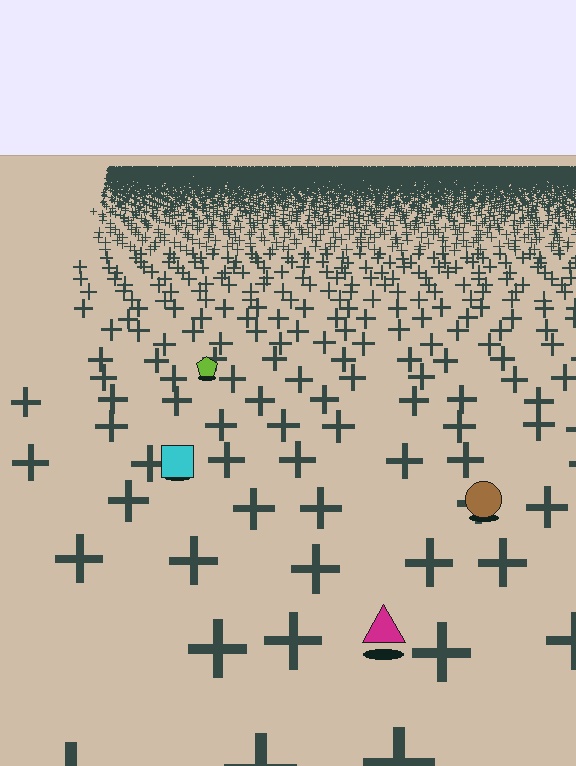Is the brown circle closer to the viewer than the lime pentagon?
Yes. The brown circle is closer — you can tell from the texture gradient: the ground texture is coarser near it.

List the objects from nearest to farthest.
From nearest to farthest: the magenta triangle, the brown circle, the cyan square, the lime pentagon.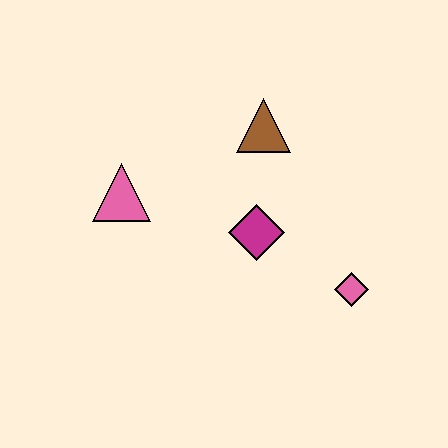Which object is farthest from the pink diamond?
The pink triangle is farthest from the pink diamond.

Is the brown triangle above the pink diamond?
Yes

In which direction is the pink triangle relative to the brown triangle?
The pink triangle is to the left of the brown triangle.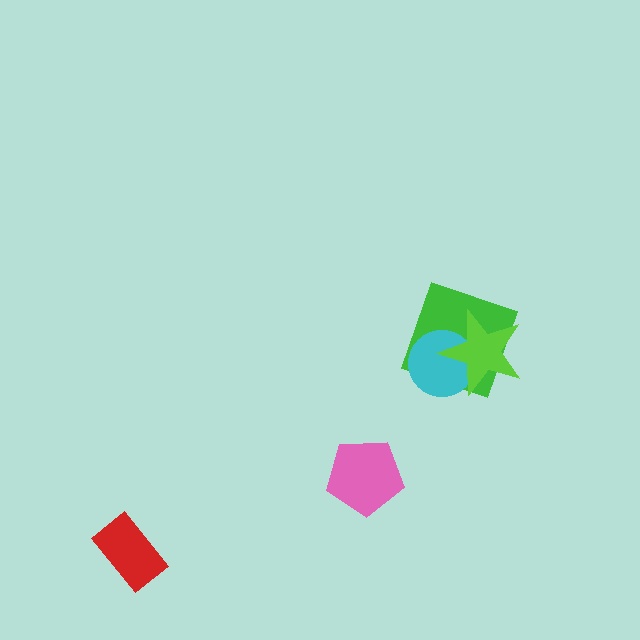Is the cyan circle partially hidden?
Yes, it is partially covered by another shape.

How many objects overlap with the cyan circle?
2 objects overlap with the cyan circle.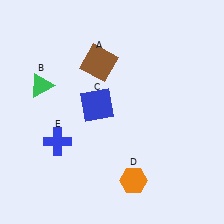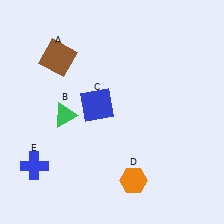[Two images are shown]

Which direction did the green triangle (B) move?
The green triangle (B) moved down.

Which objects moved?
The objects that moved are: the brown square (A), the green triangle (B), the blue cross (E).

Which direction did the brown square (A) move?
The brown square (A) moved left.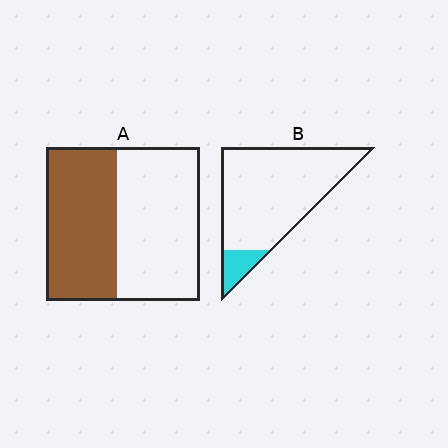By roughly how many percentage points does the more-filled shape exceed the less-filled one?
By roughly 35 percentage points (A over B).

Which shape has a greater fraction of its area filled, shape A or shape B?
Shape A.